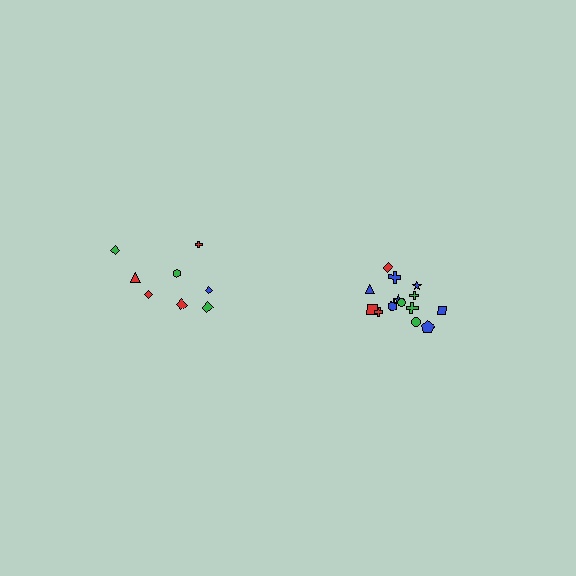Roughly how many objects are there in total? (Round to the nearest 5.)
Roughly 25 objects in total.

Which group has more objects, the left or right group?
The right group.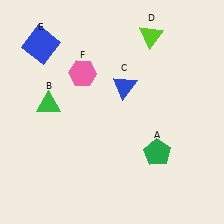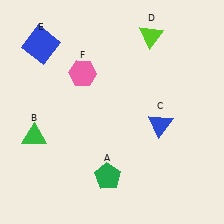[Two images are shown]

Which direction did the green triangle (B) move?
The green triangle (B) moved down.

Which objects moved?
The objects that moved are: the green pentagon (A), the green triangle (B), the blue triangle (C).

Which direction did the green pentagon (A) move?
The green pentagon (A) moved left.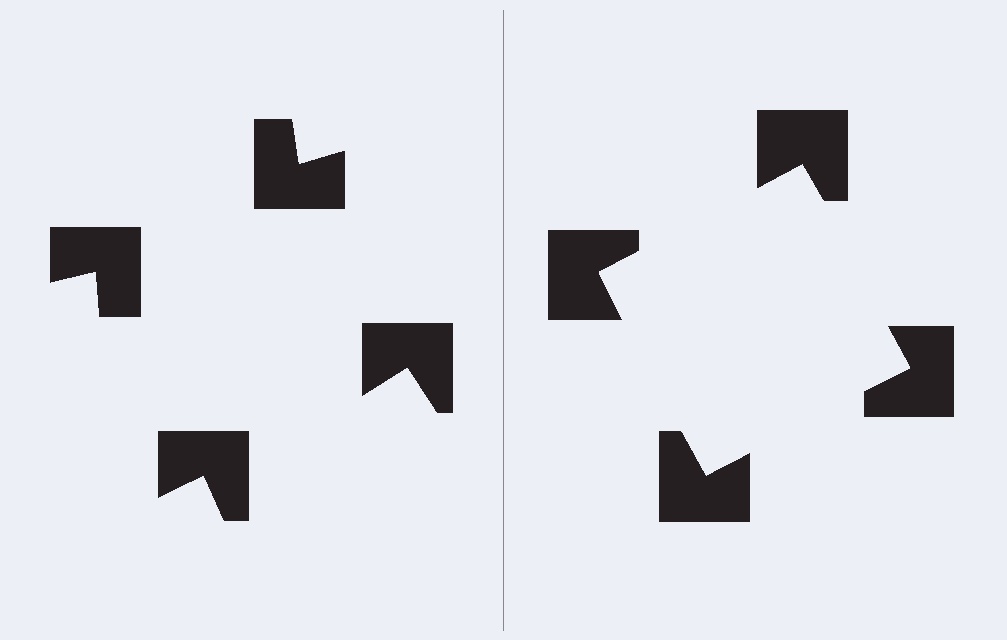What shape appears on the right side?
An illusory square.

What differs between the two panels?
The notched squares are positioned identically on both sides; only the wedge orientations differ. On the right they align to a square; on the left they are misaligned.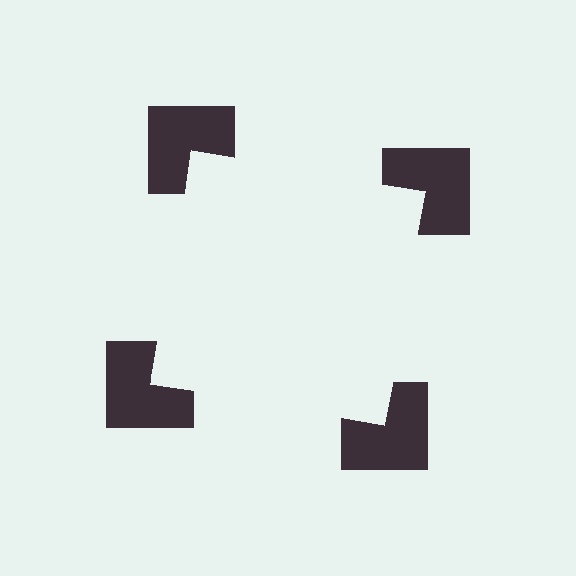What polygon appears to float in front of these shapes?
An illusory square — its edges are inferred from the aligned wedge cuts in the notched squares, not physically drawn.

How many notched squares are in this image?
There are 4 — one at each vertex of the illusory square.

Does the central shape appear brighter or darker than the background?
It typically appears slightly brighter than the background, even though no actual brightness change is drawn.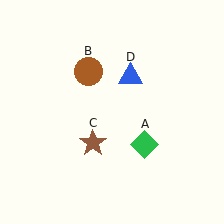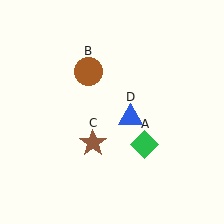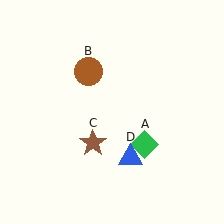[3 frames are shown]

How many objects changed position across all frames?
1 object changed position: blue triangle (object D).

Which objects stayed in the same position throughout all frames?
Green diamond (object A) and brown circle (object B) and brown star (object C) remained stationary.